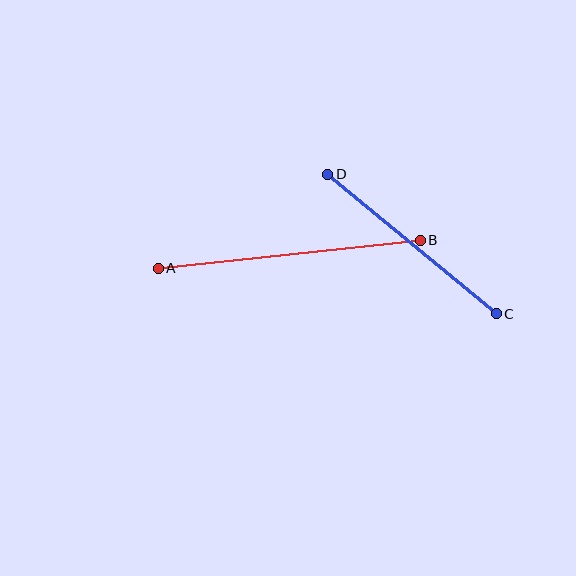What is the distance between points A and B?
The distance is approximately 264 pixels.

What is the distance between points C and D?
The distance is approximately 219 pixels.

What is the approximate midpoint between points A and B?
The midpoint is at approximately (289, 254) pixels.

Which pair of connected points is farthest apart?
Points A and B are farthest apart.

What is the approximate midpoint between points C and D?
The midpoint is at approximately (412, 244) pixels.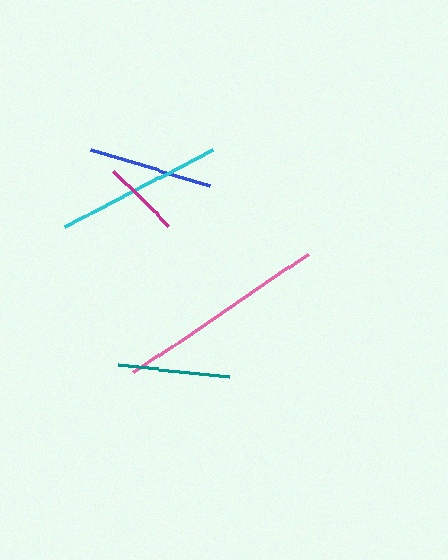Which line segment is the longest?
The pink line is the longest at approximately 211 pixels.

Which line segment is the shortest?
The magenta line is the shortest at approximately 78 pixels.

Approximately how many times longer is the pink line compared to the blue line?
The pink line is approximately 1.7 times the length of the blue line.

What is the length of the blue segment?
The blue segment is approximately 125 pixels long.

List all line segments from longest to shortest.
From longest to shortest: pink, cyan, blue, teal, magenta.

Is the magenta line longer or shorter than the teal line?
The teal line is longer than the magenta line.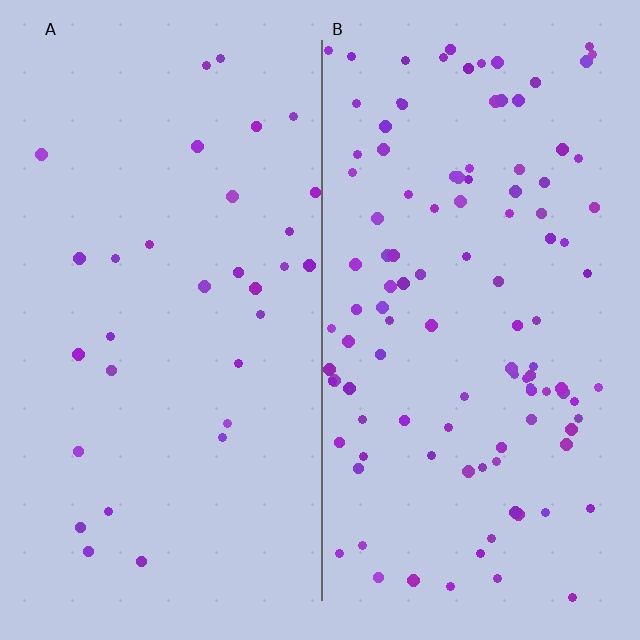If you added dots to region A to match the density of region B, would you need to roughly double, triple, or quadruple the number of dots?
Approximately quadruple.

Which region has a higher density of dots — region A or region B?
B (the right).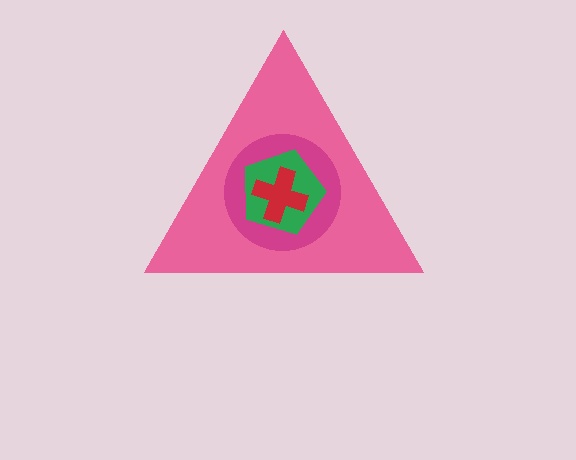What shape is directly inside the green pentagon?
The red cross.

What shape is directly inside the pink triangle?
The magenta circle.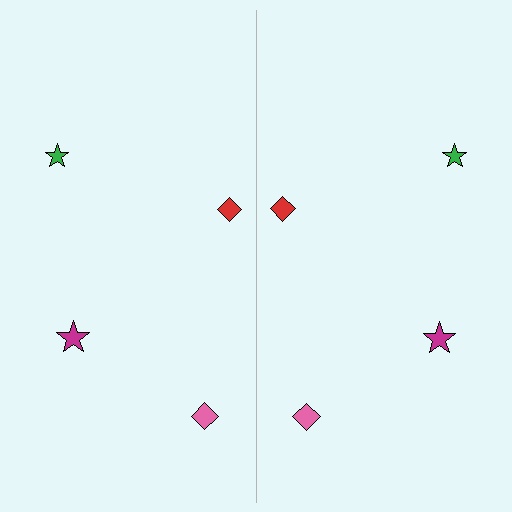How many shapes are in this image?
There are 8 shapes in this image.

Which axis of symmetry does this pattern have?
The pattern has a vertical axis of symmetry running through the center of the image.